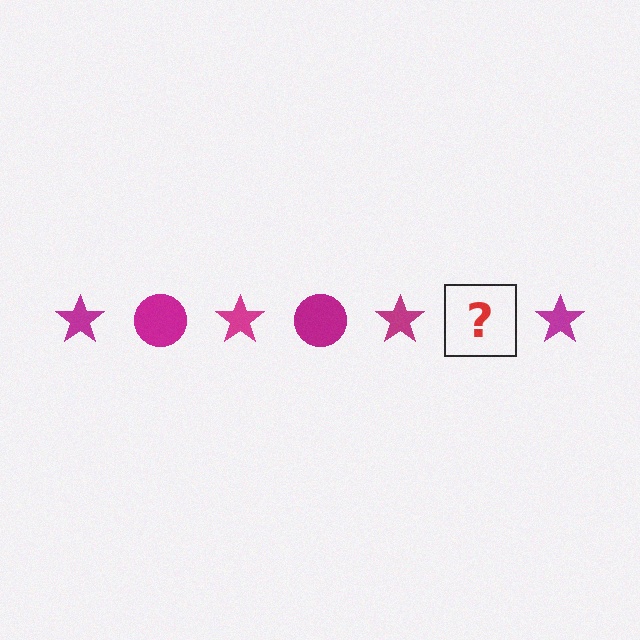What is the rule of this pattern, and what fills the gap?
The rule is that the pattern cycles through star, circle shapes in magenta. The gap should be filled with a magenta circle.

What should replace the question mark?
The question mark should be replaced with a magenta circle.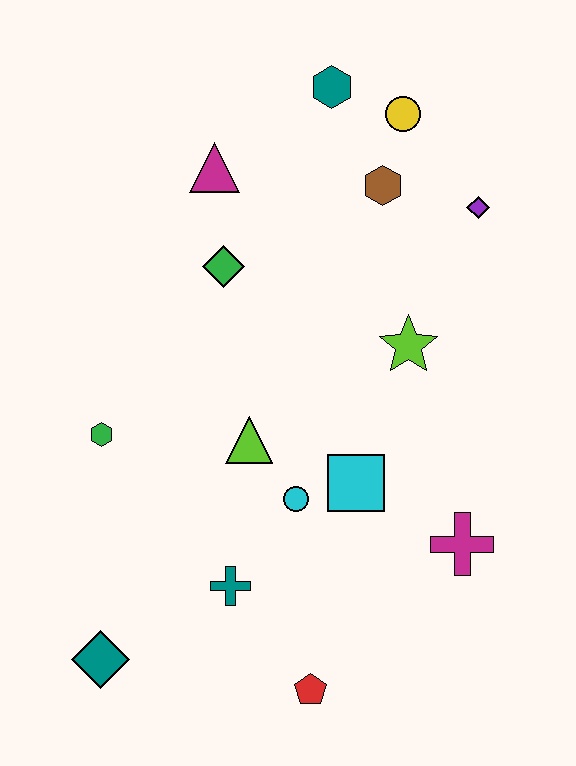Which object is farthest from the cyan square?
The teal hexagon is farthest from the cyan square.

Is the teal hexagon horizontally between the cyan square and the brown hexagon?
No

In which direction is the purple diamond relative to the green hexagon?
The purple diamond is to the right of the green hexagon.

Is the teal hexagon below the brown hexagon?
No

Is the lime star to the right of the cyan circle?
Yes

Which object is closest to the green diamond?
The magenta triangle is closest to the green diamond.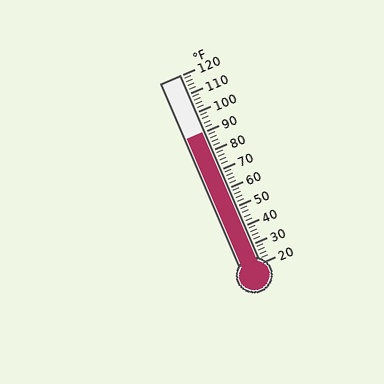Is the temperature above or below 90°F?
The temperature is at 90°F.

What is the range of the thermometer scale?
The thermometer scale ranges from 20°F to 120°F.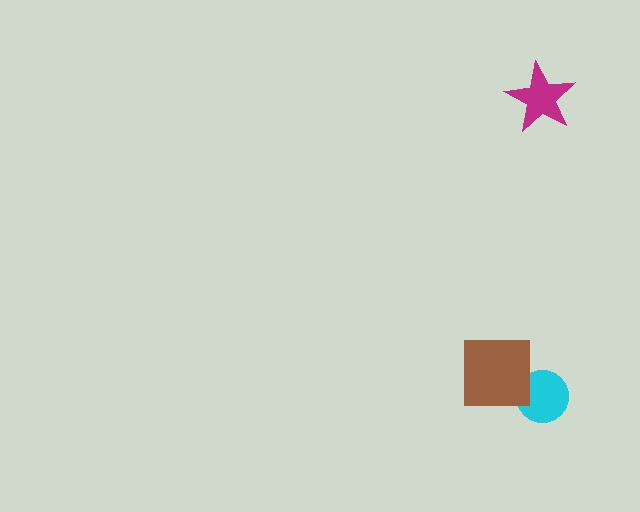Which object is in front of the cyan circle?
The brown square is in front of the cyan circle.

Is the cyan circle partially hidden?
Yes, it is partially covered by another shape.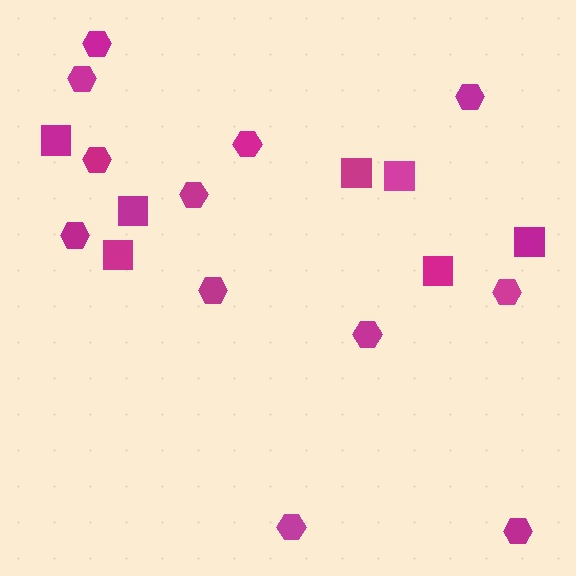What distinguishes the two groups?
There are 2 groups: one group of squares (7) and one group of hexagons (12).